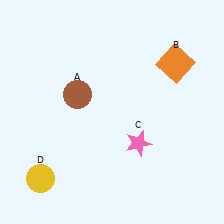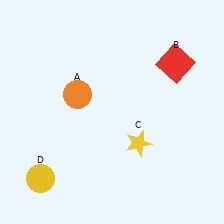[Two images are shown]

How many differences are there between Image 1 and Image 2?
There are 3 differences between the two images.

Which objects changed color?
A changed from brown to orange. B changed from orange to red. C changed from pink to yellow.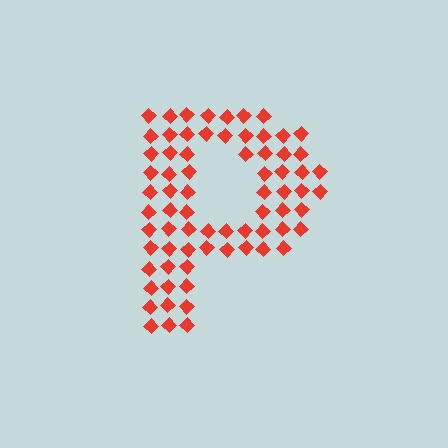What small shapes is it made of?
It is made of small diamonds.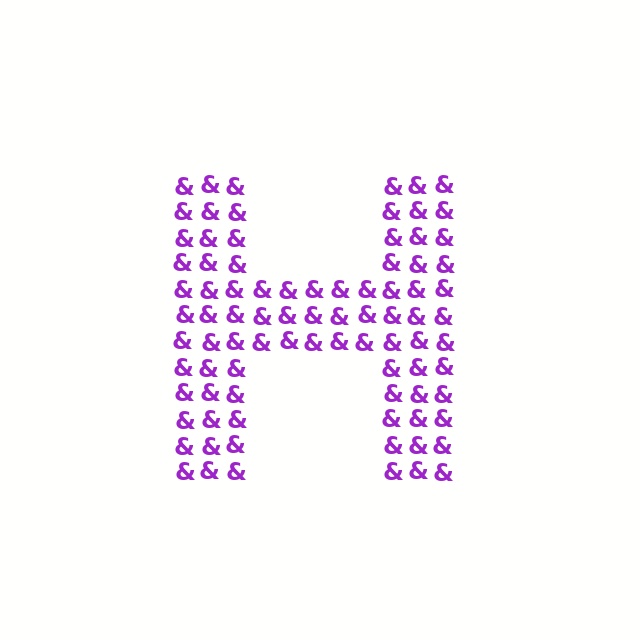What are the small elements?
The small elements are ampersands.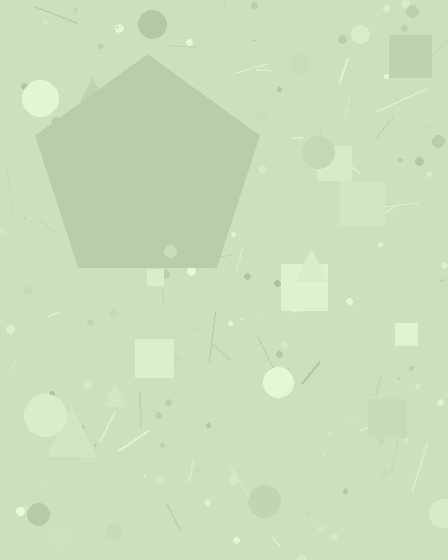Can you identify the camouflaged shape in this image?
The camouflaged shape is a pentagon.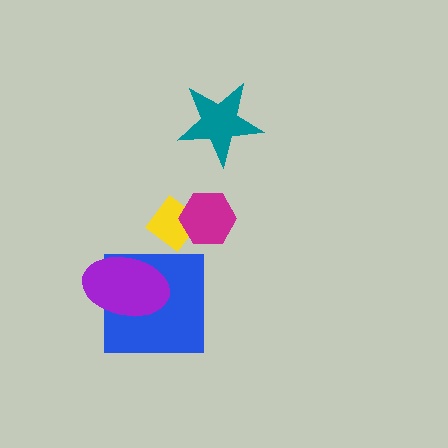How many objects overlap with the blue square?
1 object overlaps with the blue square.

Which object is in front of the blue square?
The purple ellipse is in front of the blue square.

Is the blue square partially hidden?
Yes, it is partially covered by another shape.